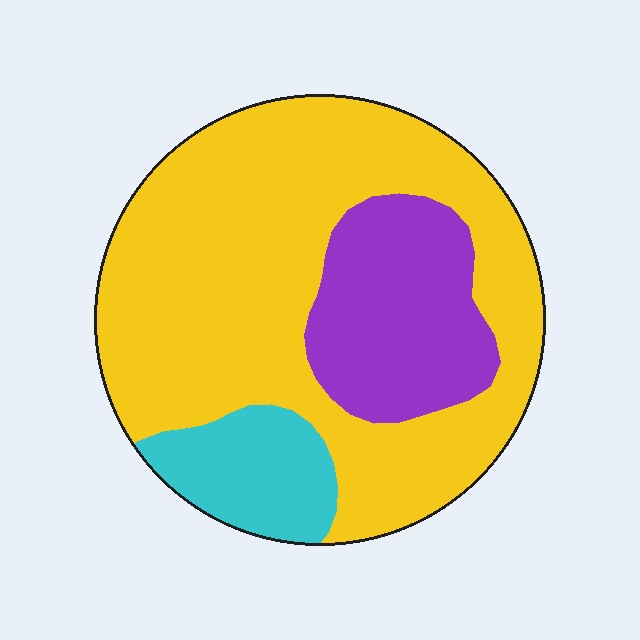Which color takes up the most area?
Yellow, at roughly 65%.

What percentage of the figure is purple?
Purple takes up between a sixth and a third of the figure.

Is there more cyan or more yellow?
Yellow.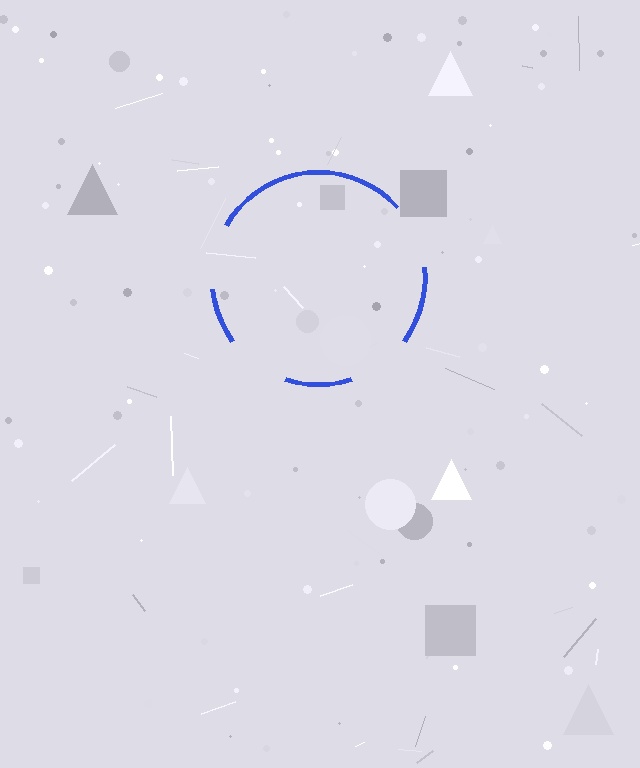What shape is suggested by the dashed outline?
The dashed outline suggests a circle.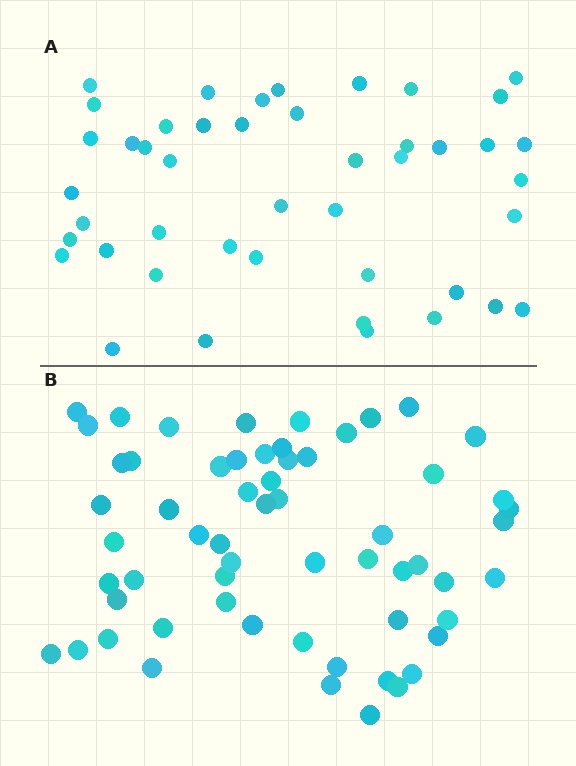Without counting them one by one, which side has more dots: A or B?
Region B (the bottom region) has more dots.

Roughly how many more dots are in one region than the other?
Region B has approximately 15 more dots than region A.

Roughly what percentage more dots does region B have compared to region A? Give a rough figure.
About 35% more.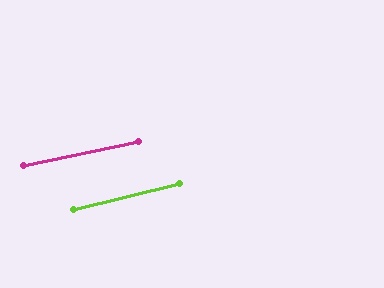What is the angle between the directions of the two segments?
Approximately 2 degrees.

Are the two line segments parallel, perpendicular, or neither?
Parallel — their directions differ by only 1.7°.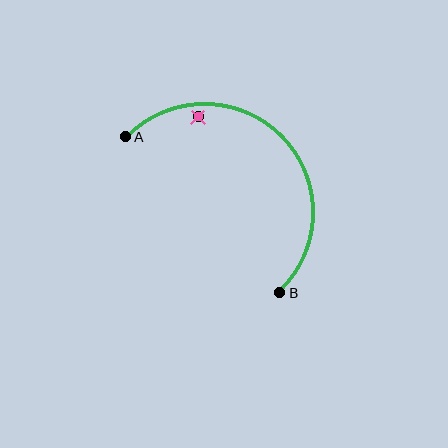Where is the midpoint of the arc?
The arc midpoint is the point on the curve farthest from the straight line joining A and B. It sits above and to the right of that line.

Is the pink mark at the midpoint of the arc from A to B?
No — the pink mark does not lie on the arc at all. It sits slightly inside the curve.